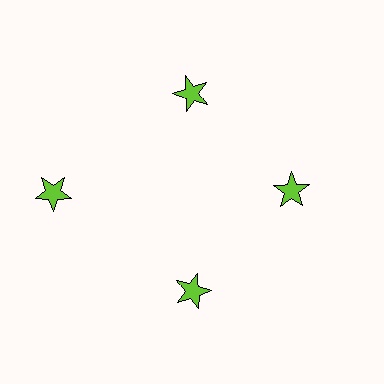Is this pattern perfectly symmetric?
No. The 4 lime stars are arranged in a ring, but one element near the 9 o'clock position is pushed outward from the center, breaking the 4-fold rotational symmetry.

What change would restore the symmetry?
The symmetry would be restored by moving it inward, back onto the ring so that all 4 stars sit at equal angles and equal distance from the center.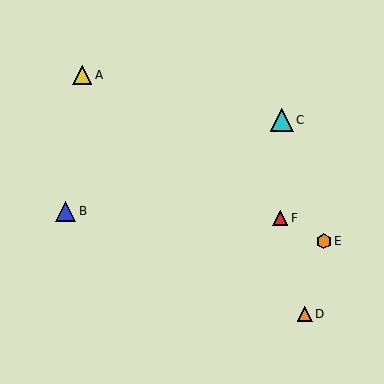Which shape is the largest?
The cyan triangle (labeled C) is the largest.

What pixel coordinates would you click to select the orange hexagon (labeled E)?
Click at (324, 241) to select the orange hexagon E.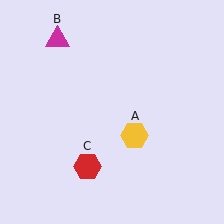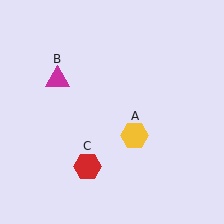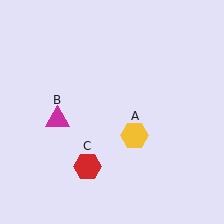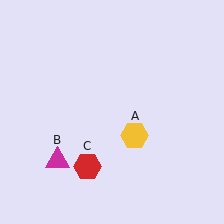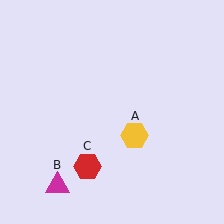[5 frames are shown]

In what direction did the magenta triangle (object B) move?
The magenta triangle (object B) moved down.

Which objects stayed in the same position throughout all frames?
Yellow hexagon (object A) and red hexagon (object C) remained stationary.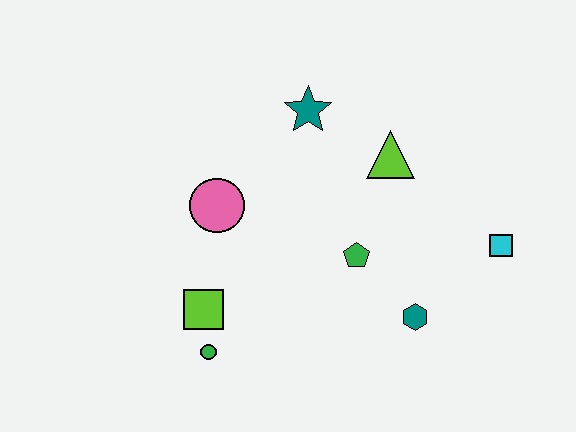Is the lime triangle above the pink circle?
Yes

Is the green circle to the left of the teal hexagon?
Yes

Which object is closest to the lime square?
The green circle is closest to the lime square.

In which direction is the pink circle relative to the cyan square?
The pink circle is to the left of the cyan square.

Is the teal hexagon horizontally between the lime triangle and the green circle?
No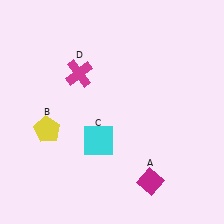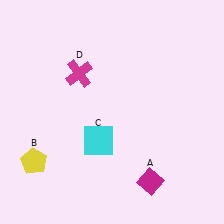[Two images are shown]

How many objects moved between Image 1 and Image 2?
1 object moved between the two images.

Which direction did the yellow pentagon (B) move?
The yellow pentagon (B) moved down.